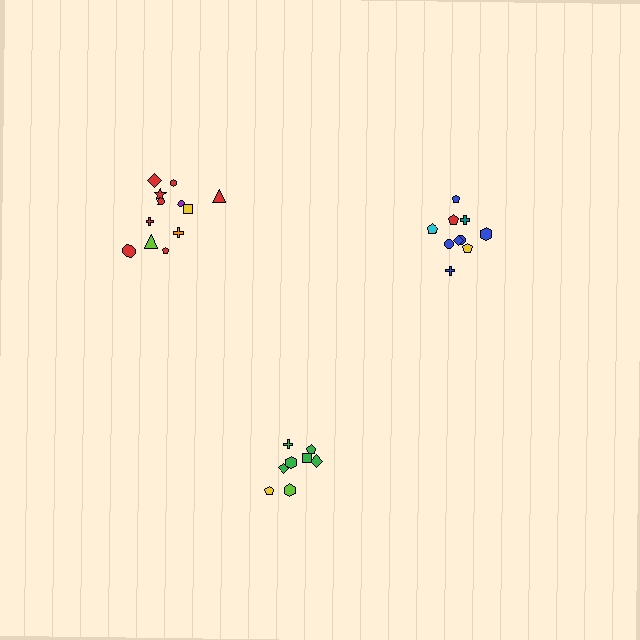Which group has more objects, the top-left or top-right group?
The top-left group.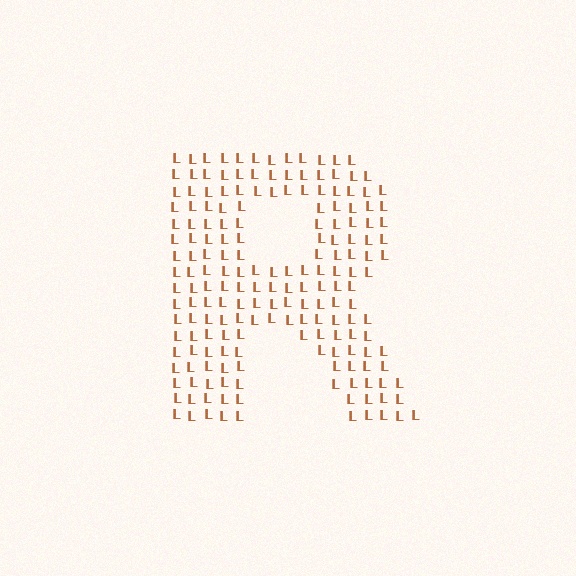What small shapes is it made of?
It is made of small letter L's.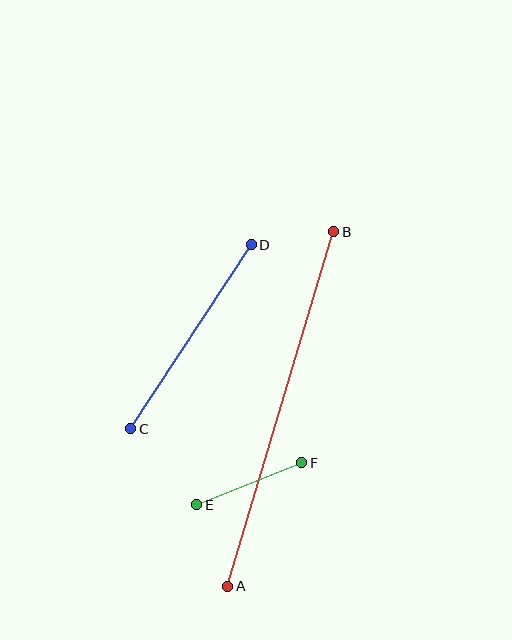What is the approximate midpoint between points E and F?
The midpoint is at approximately (249, 484) pixels.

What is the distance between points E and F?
The distance is approximately 113 pixels.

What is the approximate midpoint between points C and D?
The midpoint is at approximately (191, 337) pixels.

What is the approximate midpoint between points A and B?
The midpoint is at approximately (281, 409) pixels.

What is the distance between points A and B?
The distance is approximately 370 pixels.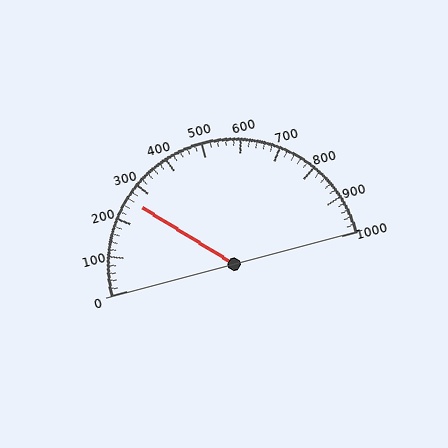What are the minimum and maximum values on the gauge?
The gauge ranges from 0 to 1000.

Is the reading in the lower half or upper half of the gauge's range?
The reading is in the lower half of the range (0 to 1000).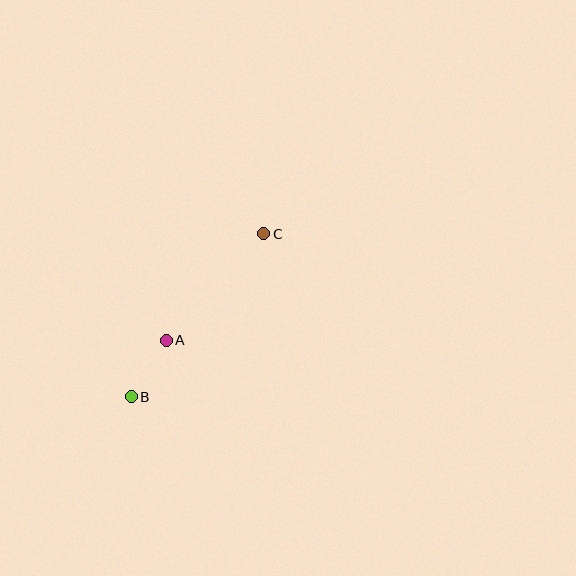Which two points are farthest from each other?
Points B and C are farthest from each other.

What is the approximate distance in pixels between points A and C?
The distance between A and C is approximately 145 pixels.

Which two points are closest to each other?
Points A and B are closest to each other.